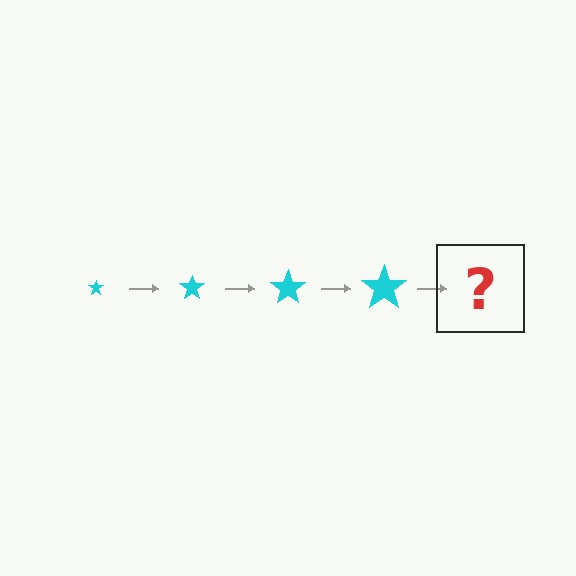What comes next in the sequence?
The next element should be a cyan star, larger than the previous one.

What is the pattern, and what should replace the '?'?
The pattern is that the star gets progressively larger each step. The '?' should be a cyan star, larger than the previous one.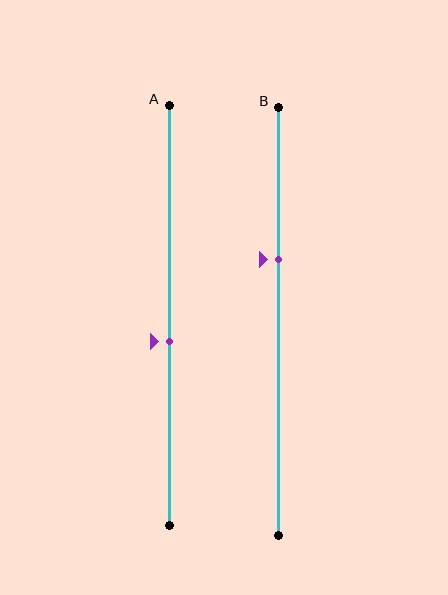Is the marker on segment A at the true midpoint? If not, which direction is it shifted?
No, the marker on segment A is shifted downward by about 6% of the segment length.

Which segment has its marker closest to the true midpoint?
Segment A has its marker closest to the true midpoint.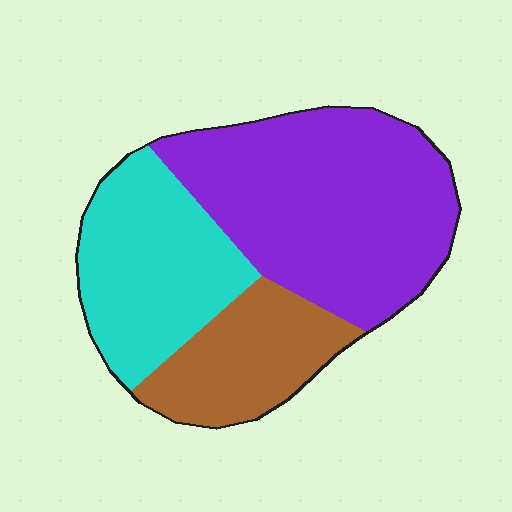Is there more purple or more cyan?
Purple.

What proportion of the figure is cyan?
Cyan takes up about one third (1/3) of the figure.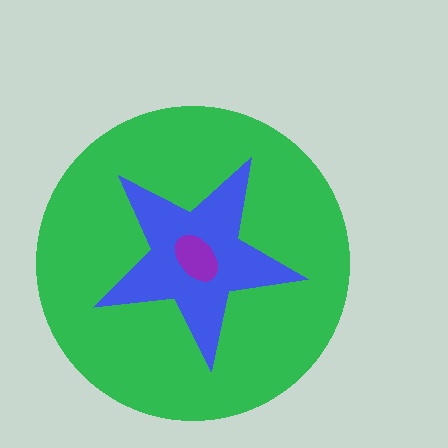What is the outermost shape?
The green circle.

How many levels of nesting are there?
3.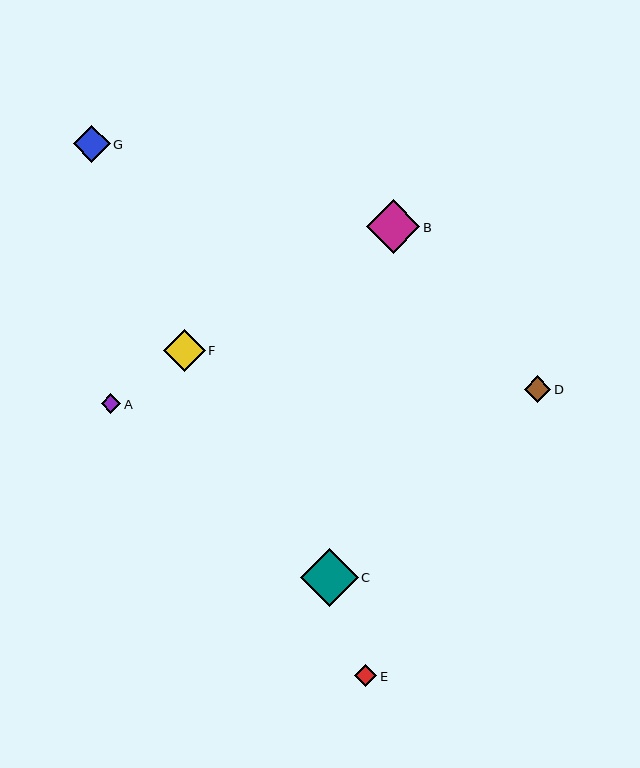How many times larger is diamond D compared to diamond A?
Diamond D is approximately 1.3 times the size of diamond A.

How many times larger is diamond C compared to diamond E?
Diamond C is approximately 2.6 times the size of diamond E.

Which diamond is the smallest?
Diamond A is the smallest with a size of approximately 20 pixels.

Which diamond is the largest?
Diamond C is the largest with a size of approximately 58 pixels.